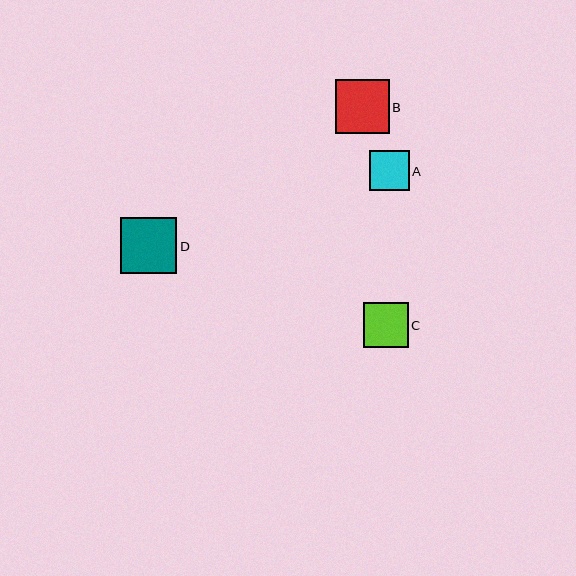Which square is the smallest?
Square A is the smallest with a size of approximately 39 pixels.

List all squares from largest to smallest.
From largest to smallest: D, B, C, A.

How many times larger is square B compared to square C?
Square B is approximately 1.2 times the size of square C.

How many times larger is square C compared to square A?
Square C is approximately 1.1 times the size of square A.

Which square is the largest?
Square D is the largest with a size of approximately 56 pixels.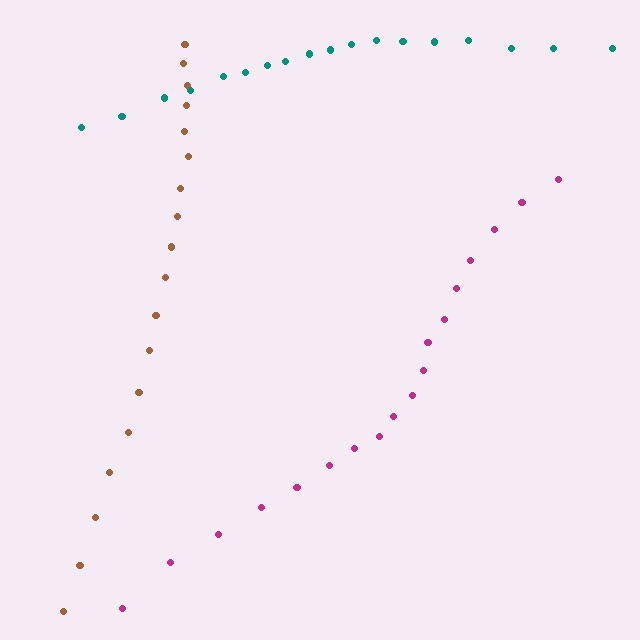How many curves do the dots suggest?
There are 3 distinct paths.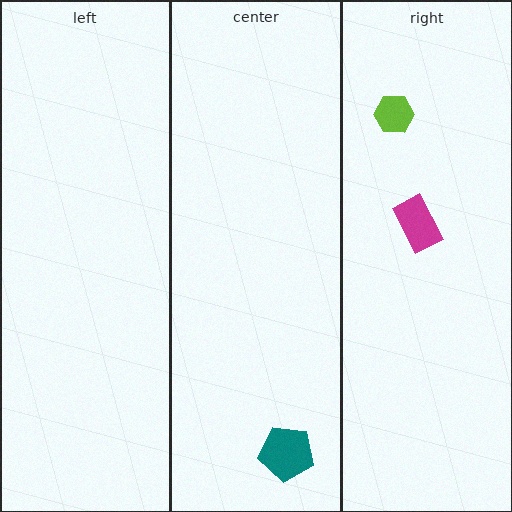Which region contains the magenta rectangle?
The right region.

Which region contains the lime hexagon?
The right region.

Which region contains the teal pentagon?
The center region.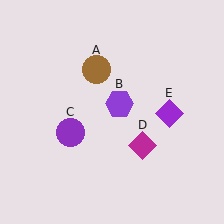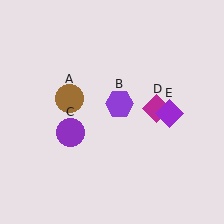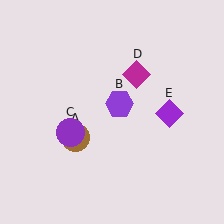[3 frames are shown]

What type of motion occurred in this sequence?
The brown circle (object A), magenta diamond (object D) rotated counterclockwise around the center of the scene.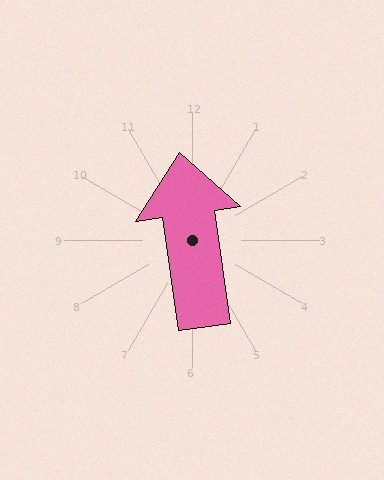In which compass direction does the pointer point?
North.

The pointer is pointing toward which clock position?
Roughly 12 o'clock.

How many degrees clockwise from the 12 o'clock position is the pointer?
Approximately 352 degrees.